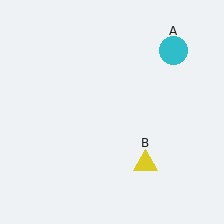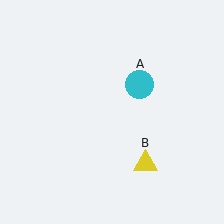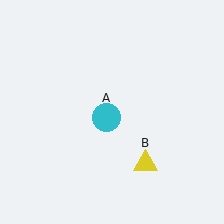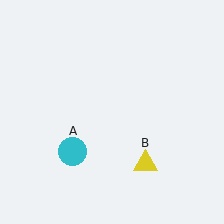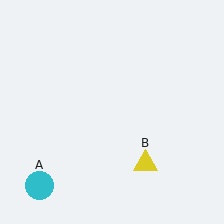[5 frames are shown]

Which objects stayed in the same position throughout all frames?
Yellow triangle (object B) remained stationary.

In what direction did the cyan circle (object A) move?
The cyan circle (object A) moved down and to the left.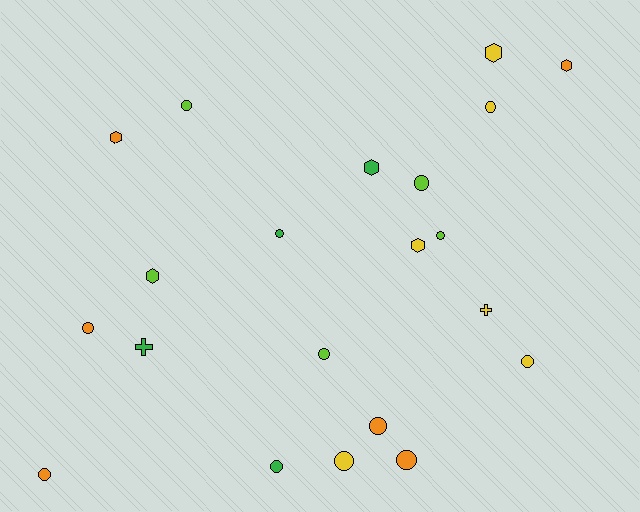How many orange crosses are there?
There are no orange crosses.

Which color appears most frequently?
Yellow, with 6 objects.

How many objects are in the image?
There are 21 objects.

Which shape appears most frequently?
Circle, with 13 objects.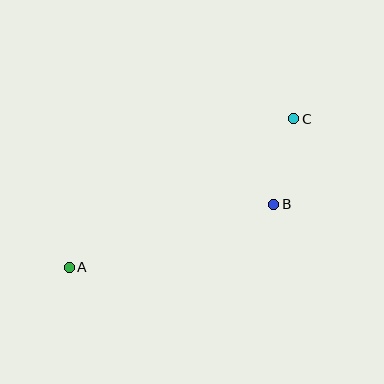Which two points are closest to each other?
Points B and C are closest to each other.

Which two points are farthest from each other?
Points A and C are farthest from each other.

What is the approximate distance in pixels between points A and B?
The distance between A and B is approximately 214 pixels.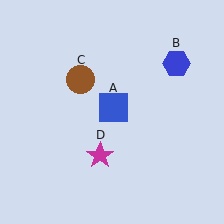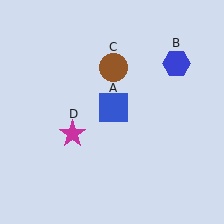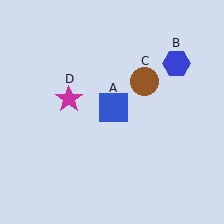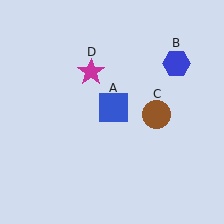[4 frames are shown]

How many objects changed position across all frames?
2 objects changed position: brown circle (object C), magenta star (object D).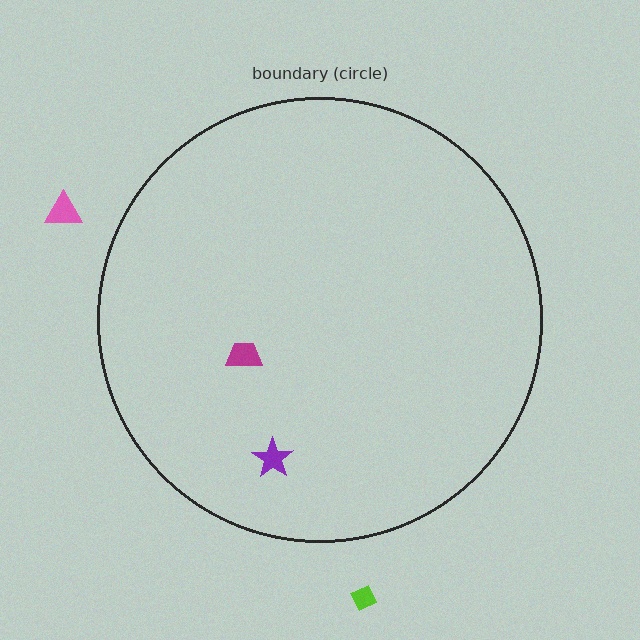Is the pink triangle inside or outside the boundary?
Outside.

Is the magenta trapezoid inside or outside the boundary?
Inside.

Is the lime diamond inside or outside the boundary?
Outside.